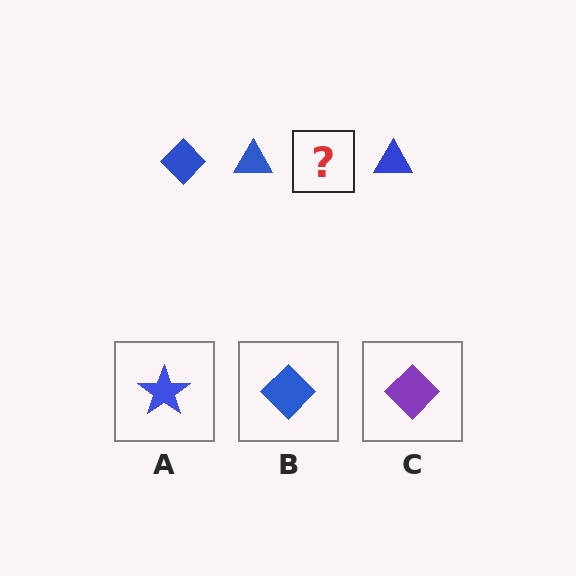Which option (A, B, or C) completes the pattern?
B.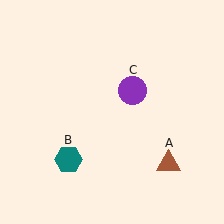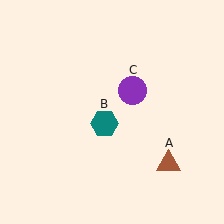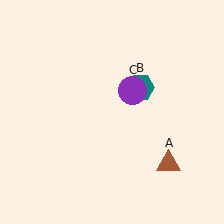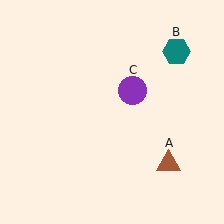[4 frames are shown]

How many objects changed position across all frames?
1 object changed position: teal hexagon (object B).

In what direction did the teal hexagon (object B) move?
The teal hexagon (object B) moved up and to the right.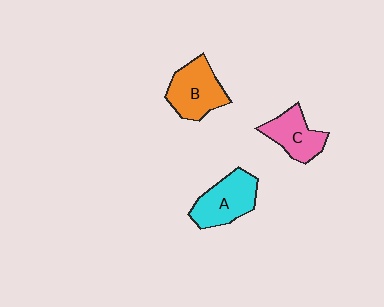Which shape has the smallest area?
Shape C (pink).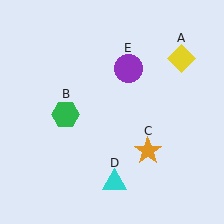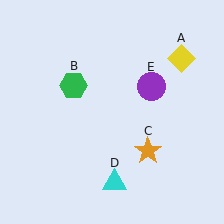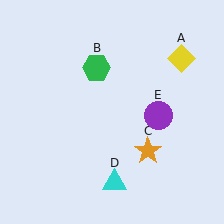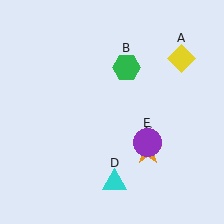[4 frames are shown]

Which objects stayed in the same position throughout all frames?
Yellow diamond (object A) and orange star (object C) and cyan triangle (object D) remained stationary.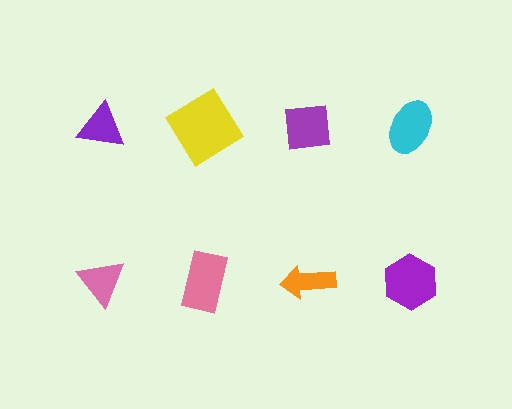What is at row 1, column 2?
A yellow diamond.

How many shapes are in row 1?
4 shapes.